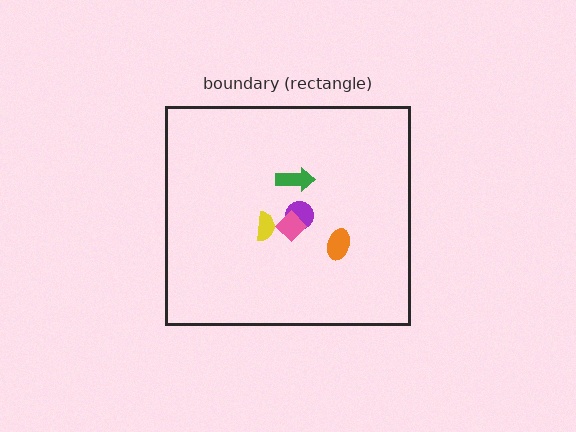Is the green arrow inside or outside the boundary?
Inside.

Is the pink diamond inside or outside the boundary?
Inside.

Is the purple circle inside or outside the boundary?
Inside.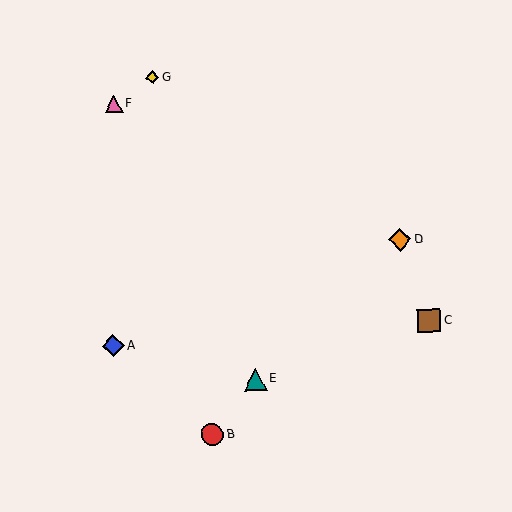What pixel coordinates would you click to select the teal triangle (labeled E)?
Click at (256, 380) to select the teal triangle E.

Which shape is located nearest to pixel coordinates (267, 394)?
The teal triangle (labeled E) at (256, 380) is nearest to that location.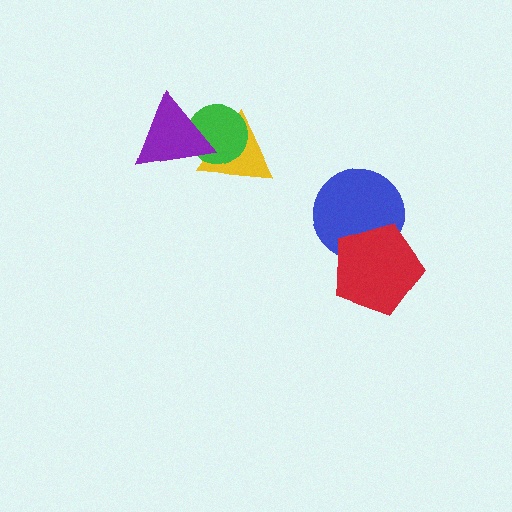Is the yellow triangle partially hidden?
Yes, it is partially covered by another shape.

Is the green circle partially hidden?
Yes, it is partially covered by another shape.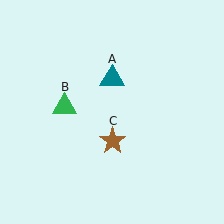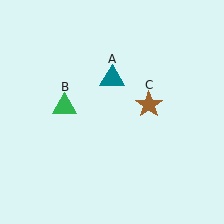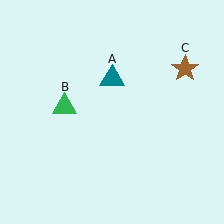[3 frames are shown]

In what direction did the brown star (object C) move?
The brown star (object C) moved up and to the right.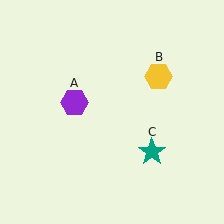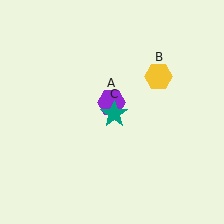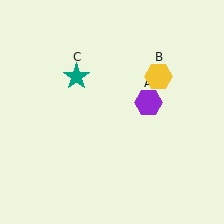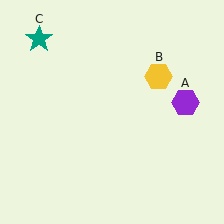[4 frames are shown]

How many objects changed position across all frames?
2 objects changed position: purple hexagon (object A), teal star (object C).